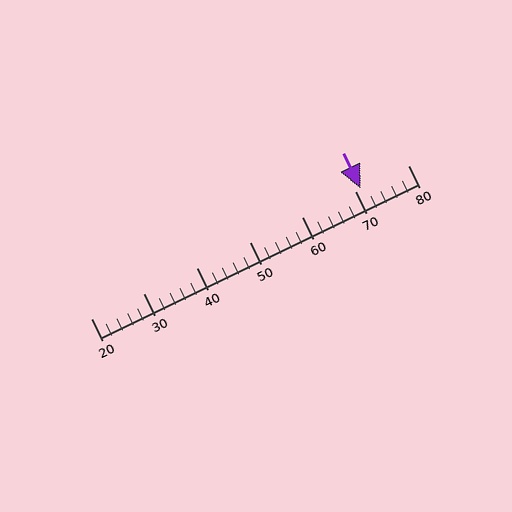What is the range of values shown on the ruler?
The ruler shows values from 20 to 80.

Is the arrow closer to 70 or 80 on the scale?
The arrow is closer to 70.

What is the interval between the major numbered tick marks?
The major tick marks are spaced 10 units apart.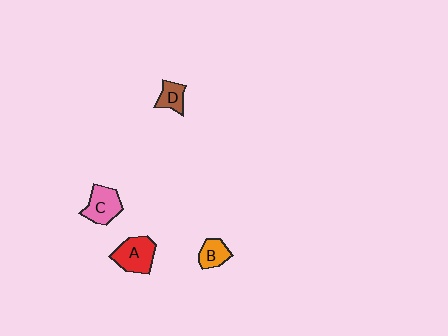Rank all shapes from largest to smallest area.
From largest to smallest: A (red), C (pink), B (orange), D (brown).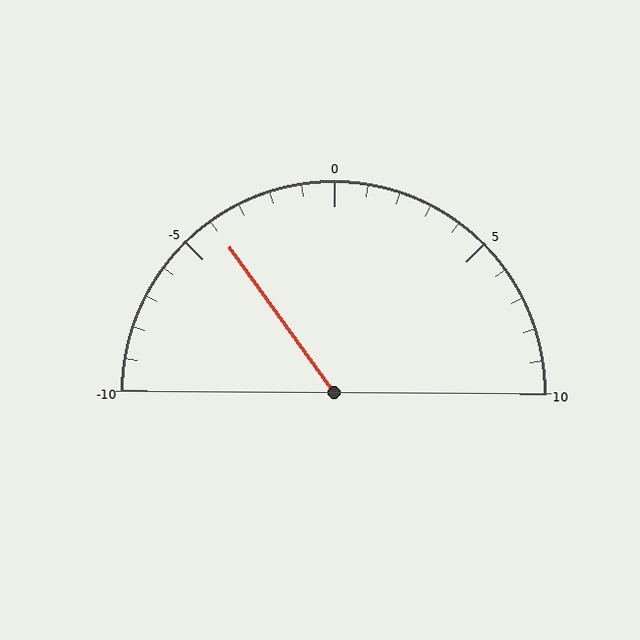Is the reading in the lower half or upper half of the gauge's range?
The reading is in the lower half of the range (-10 to 10).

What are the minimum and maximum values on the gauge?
The gauge ranges from -10 to 10.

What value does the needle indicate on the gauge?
The needle indicates approximately -4.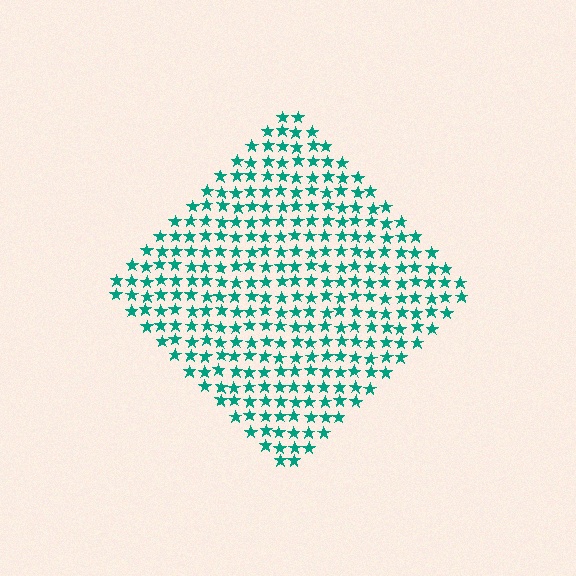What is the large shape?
The large shape is a diamond.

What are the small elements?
The small elements are stars.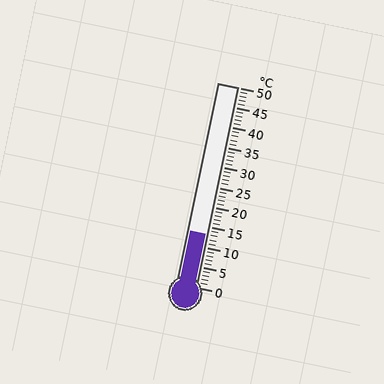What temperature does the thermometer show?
The thermometer shows approximately 13°C.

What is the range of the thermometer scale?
The thermometer scale ranges from 0°C to 50°C.